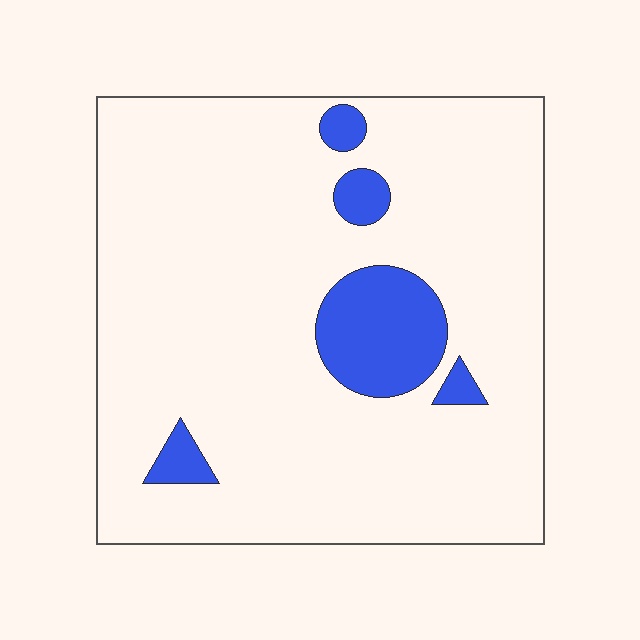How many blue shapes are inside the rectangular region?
5.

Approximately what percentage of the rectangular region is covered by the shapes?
Approximately 10%.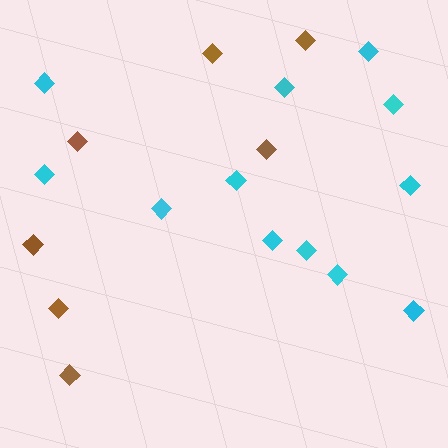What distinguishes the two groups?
There are 2 groups: one group of brown diamonds (7) and one group of cyan diamonds (12).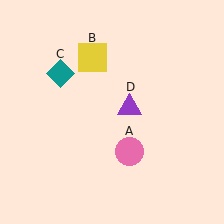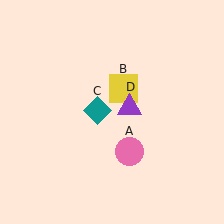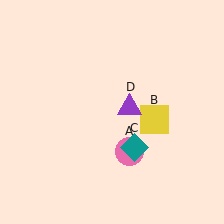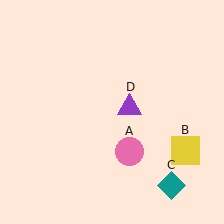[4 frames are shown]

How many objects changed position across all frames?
2 objects changed position: yellow square (object B), teal diamond (object C).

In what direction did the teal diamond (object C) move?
The teal diamond (object C) moved down and to the right.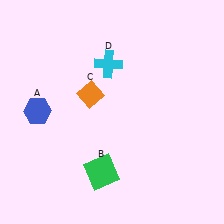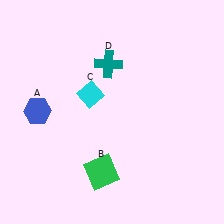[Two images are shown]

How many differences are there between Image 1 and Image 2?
There are 2 differences between the two images.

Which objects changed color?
C changed from orange to cyan. D changed from cyan to teal.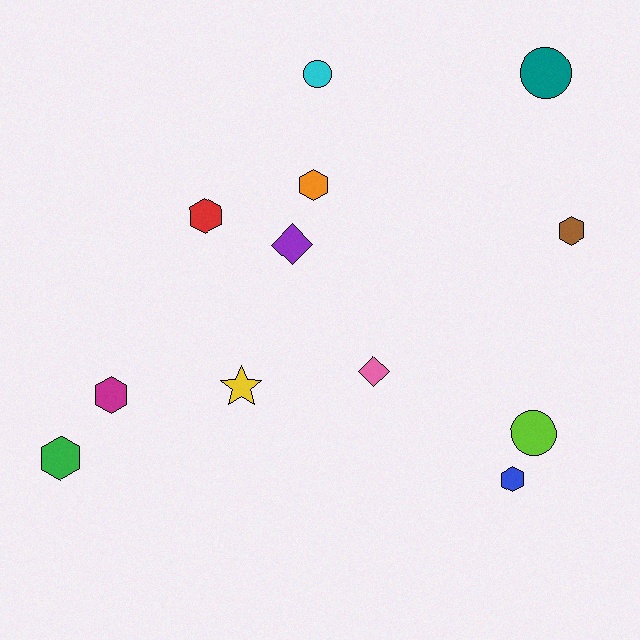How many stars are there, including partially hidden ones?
There is 1 star.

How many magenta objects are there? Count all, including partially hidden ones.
There is 1 magenta object.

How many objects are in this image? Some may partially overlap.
There are 12 objects.